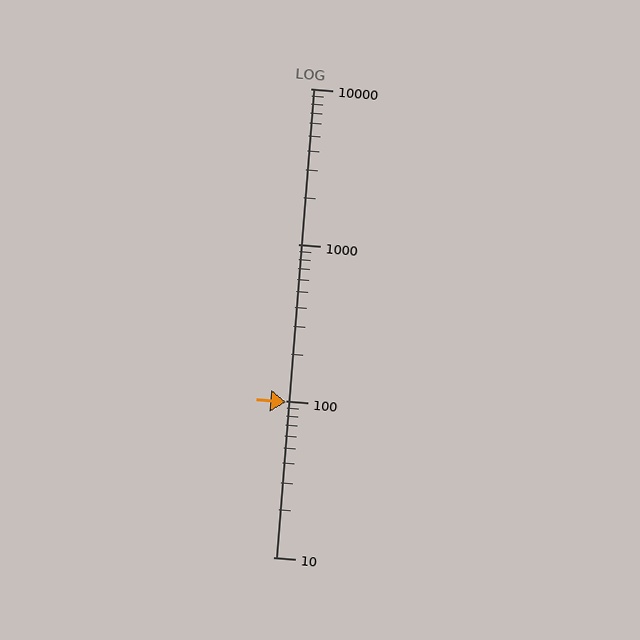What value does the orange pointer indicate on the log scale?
The pointer indicates approximately 98.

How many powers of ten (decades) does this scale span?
The scale spans 3 decades, from 10 to 10000.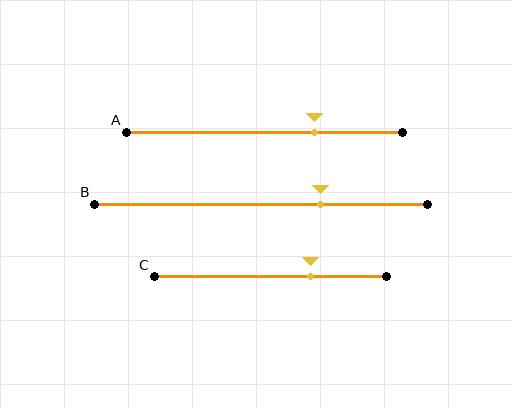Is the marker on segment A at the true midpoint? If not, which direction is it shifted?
No, the marker on segment A is shifted to the right by about 18% of the segment length.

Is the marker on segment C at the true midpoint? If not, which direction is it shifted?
No, the marker on segment C is shifted to the right by about 17% of the segment length.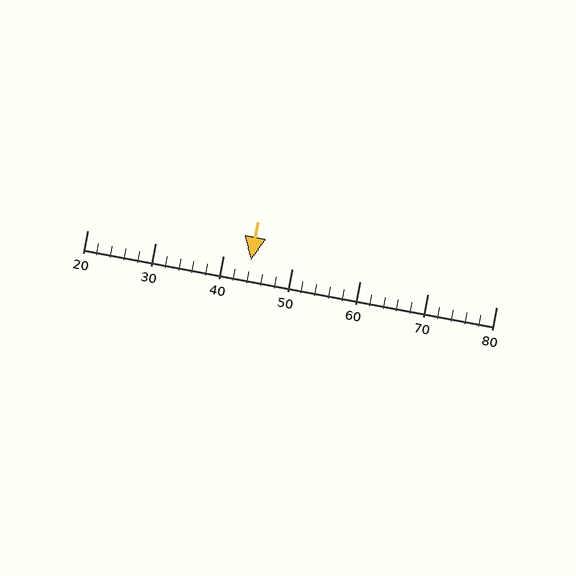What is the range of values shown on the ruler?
The ruler shows values from 20 to 80.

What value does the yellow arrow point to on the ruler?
The yellow arrow points to approximately 44.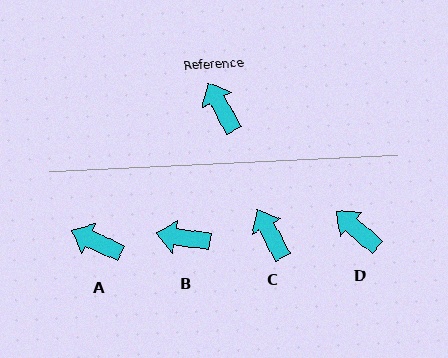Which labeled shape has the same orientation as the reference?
C.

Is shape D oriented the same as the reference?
No, it is off by about 21 degrees.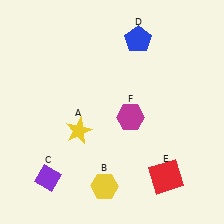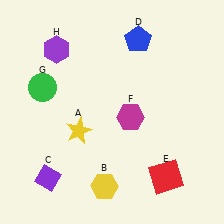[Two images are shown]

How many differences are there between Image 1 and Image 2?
There are 2 differences between the two images.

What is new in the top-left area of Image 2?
A purple hexagon (H) was added in the top-left area of Image 2.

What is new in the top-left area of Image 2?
A green circle (G) was added in the top-left area of Image 2.